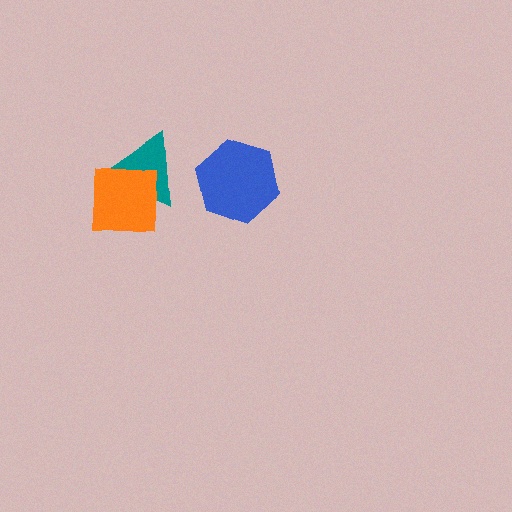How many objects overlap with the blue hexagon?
0 objects overlap with the blue hexagon.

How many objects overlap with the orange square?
1 object overlaps with the orange square.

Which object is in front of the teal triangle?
The orange square is in front of the teal triangle.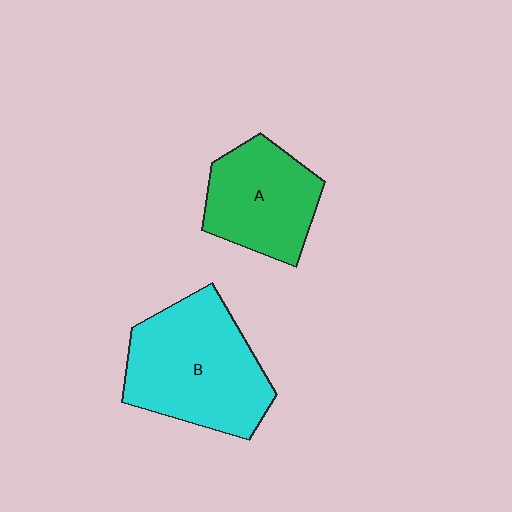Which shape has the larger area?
Shape B (cyan).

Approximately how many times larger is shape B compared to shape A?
Approximately 1.4 times.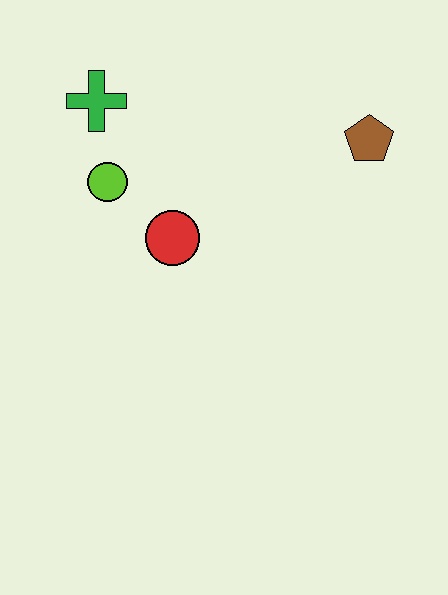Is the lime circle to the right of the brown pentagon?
No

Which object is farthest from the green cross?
The brown pentagon is farthest from the green cross.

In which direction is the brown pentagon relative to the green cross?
The brown pentagon is to the right of the green cross.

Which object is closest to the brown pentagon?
The red circle is closest to the brown pentagon.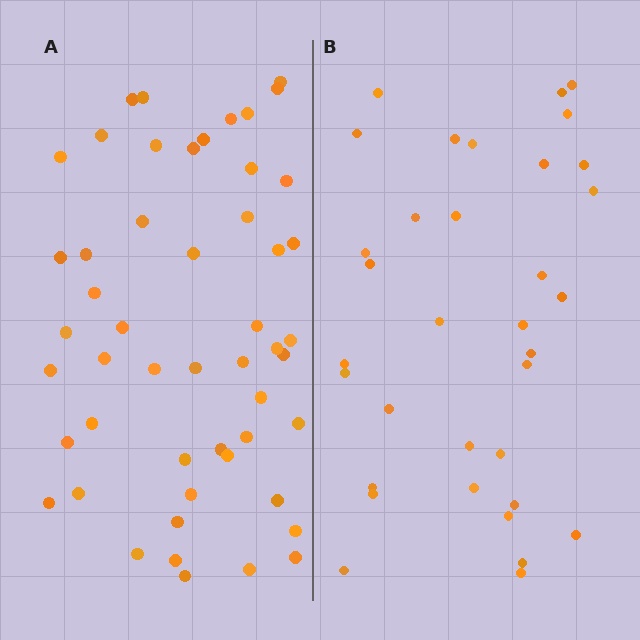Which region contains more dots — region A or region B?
Region A (the left region) has more dots.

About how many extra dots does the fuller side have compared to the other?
Region A has approximately 15 more dots than region B.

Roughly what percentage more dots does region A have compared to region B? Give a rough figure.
About 50% more.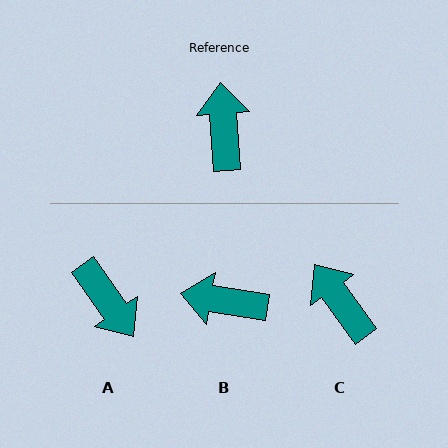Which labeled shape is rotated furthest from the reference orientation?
A, about 149 degrees away.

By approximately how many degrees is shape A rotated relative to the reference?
Approximately 149 degrees clockwise.